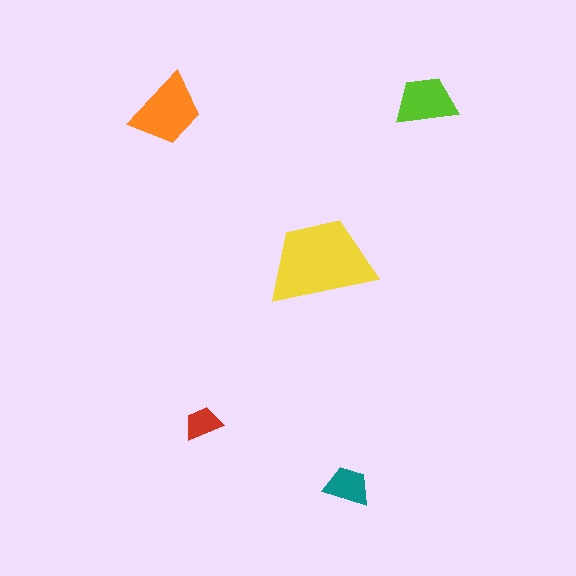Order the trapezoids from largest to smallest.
the yellow one, the orange one, the lime one, the teal one, the red one.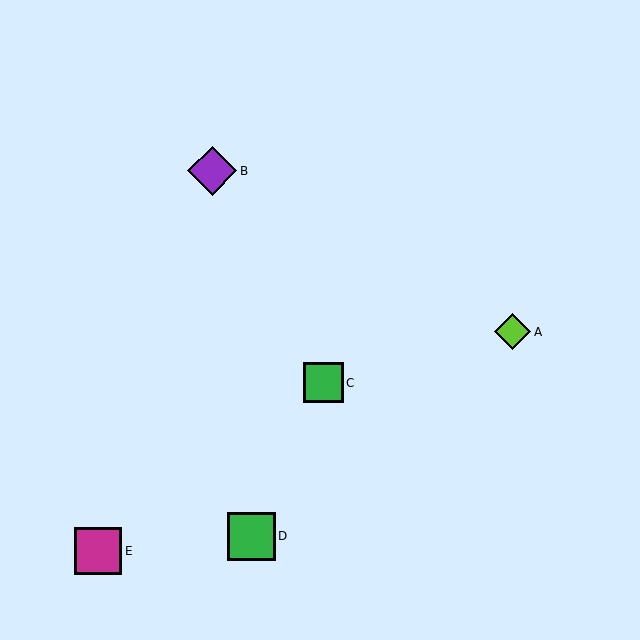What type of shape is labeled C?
Shape C is a green square.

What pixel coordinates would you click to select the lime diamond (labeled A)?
Click at (513, 332) to select the lime diamond A.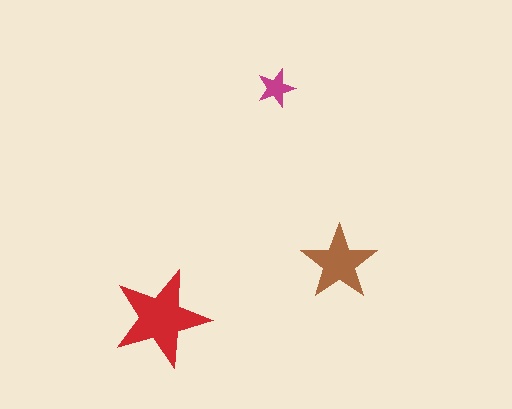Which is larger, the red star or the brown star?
The red one.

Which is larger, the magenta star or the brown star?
The brown one.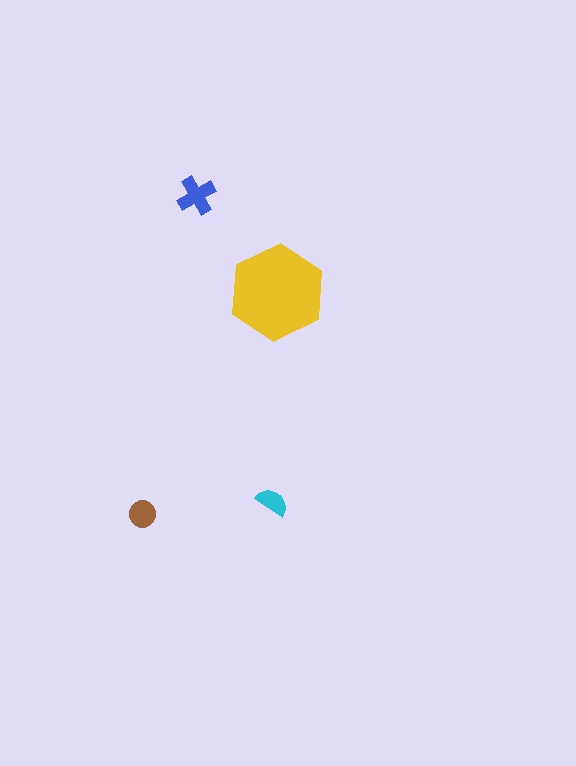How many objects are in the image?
There are 4 objects in the image.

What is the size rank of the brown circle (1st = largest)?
3rd.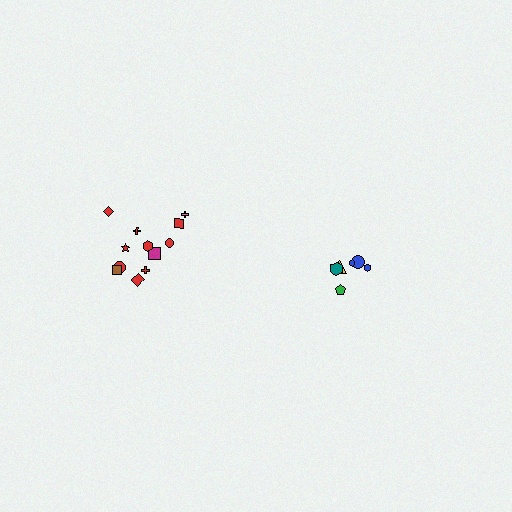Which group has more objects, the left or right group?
The left group.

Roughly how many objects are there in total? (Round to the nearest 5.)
Roughly 20 objects in total.